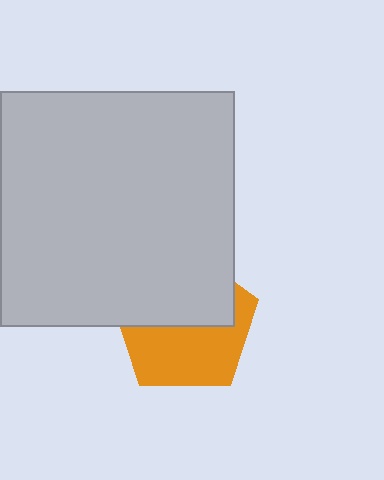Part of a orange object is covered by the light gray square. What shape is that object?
It is a pentagon.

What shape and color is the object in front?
The object in front is a light gray square.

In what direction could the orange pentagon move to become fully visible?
The orange pentagon could move down. That would shift it out from behind the light gray square entirely.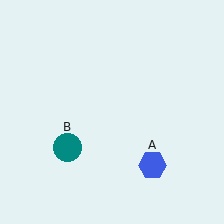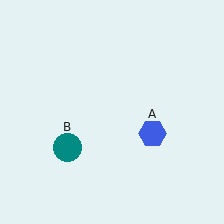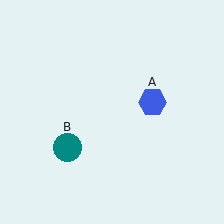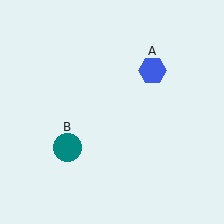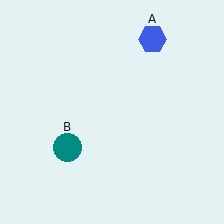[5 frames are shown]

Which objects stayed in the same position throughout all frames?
Teal circle (object B) remained stationary.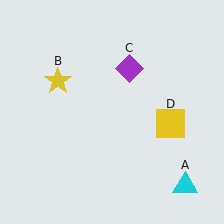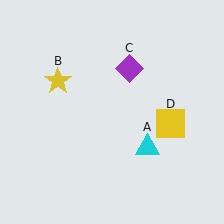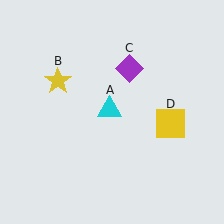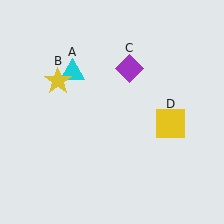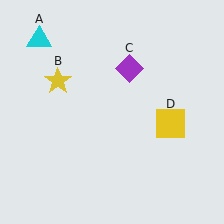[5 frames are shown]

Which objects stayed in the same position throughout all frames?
Yellow star (object B) and purple diamond (object C) and yellow square (object D) remained stationary.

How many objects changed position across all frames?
1 object changed position: cyan triangle (object A).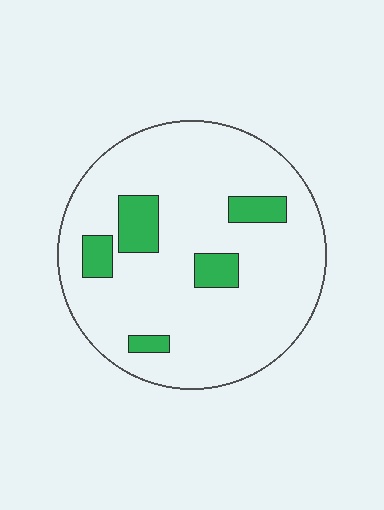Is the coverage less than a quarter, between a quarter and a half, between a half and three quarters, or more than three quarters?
Less than a quarter.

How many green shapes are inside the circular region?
5.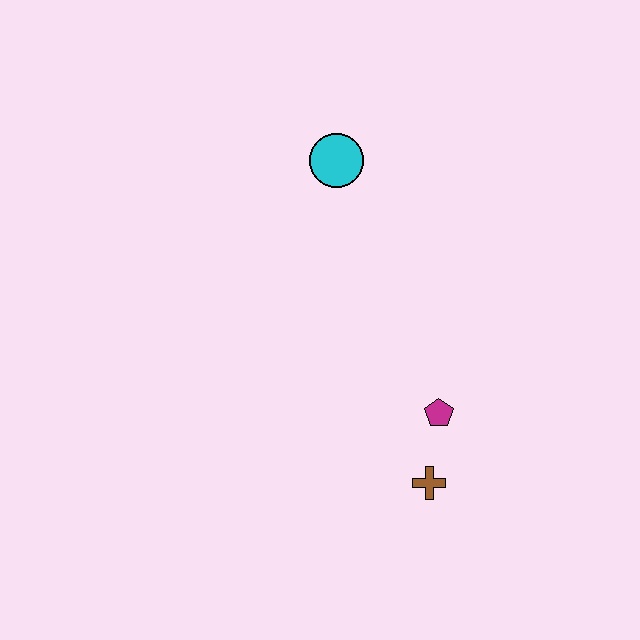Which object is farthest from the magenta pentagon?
The cyan circle is farthest from the magenta pentagon.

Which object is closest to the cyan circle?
The magenta pentagon is closest to the cyan circle.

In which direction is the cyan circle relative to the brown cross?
The cyan circle is above the brown cross.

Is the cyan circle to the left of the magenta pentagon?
Yes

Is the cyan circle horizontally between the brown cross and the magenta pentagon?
No